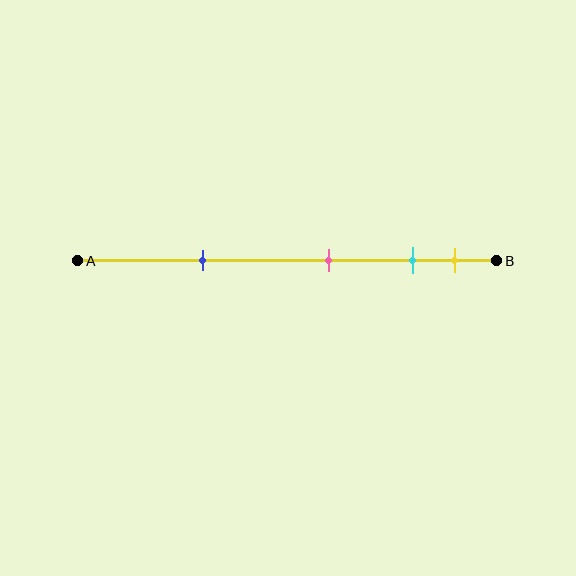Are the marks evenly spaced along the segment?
No, the marks are not evenly spaced.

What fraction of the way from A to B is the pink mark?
The pink mark is approximately 60% (0.6) of the way from A to B.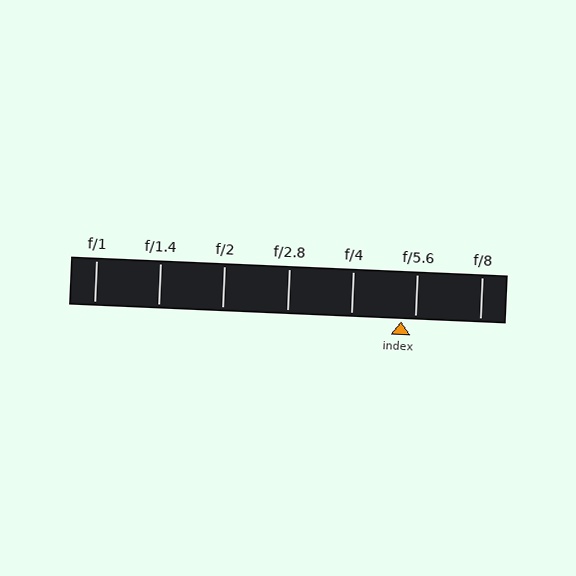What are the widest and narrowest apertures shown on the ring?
The widest aperture shown is f/1 and the narrowest is f/8.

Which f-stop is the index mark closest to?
The index mark is closest to f/5.6.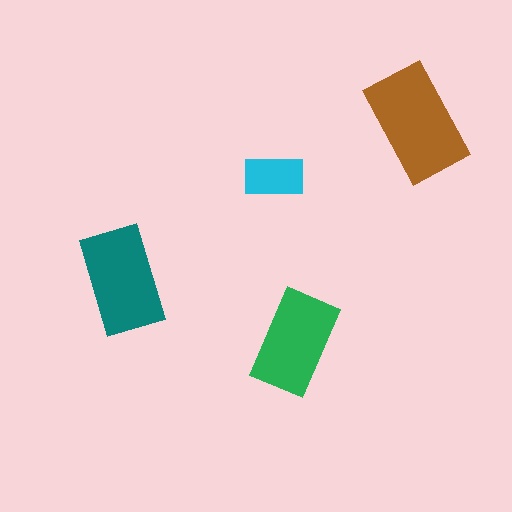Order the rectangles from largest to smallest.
the brown one, the teal one, the green one, the cyan one.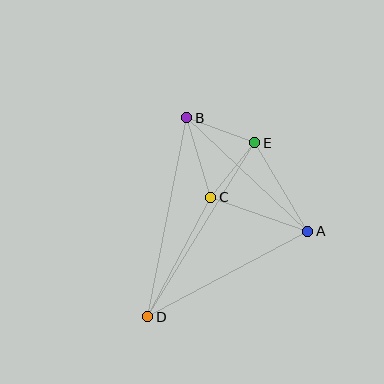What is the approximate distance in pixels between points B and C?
The distance between B and C is approximately 83 pixels.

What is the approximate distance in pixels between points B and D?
The distance between B and D is approximately 203 pixels.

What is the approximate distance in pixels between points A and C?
The distance between A and C is approximately 103 pixels.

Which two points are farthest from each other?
Points D and E are farthest from each other.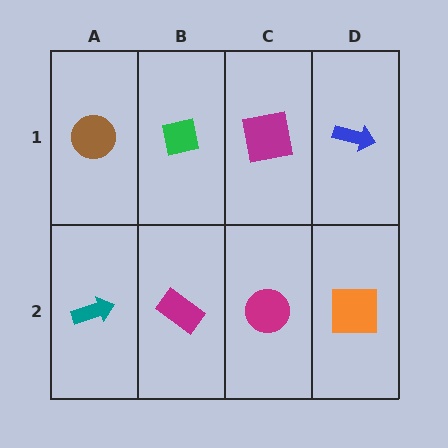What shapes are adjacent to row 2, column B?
A green square (row 1, column B), a teal arrow (row 2, column A), a magenta circle (row 2, column C).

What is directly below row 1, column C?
A magenta circle.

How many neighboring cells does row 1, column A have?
2.